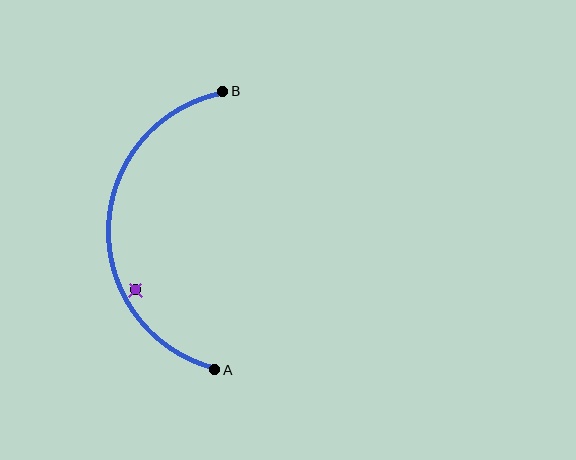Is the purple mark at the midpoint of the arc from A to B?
No — the purple mark does not lie on the arc at all. It sits slightly inside the curve.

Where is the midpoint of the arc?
The arc midpoint is the point on the curve farthest from the straight line joining A and B. It sits to the left of that line.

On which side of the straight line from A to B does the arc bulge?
The arc bulges to the left of the straight line connecting A and B.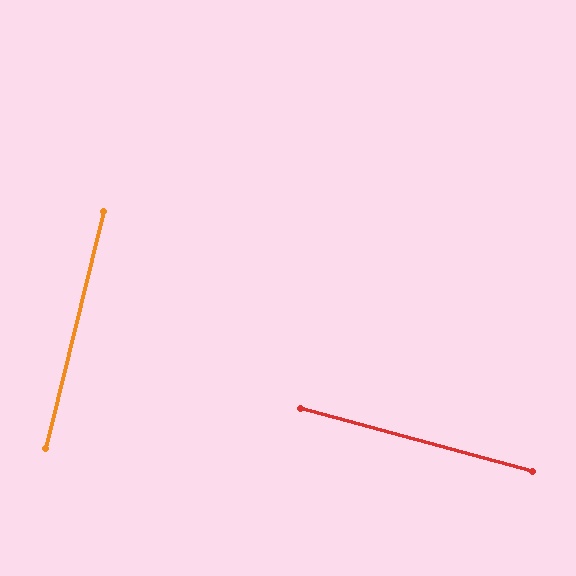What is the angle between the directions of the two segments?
Approximately 89 degrees.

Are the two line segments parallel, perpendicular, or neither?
Perpendicular — they meet at approximately 89°.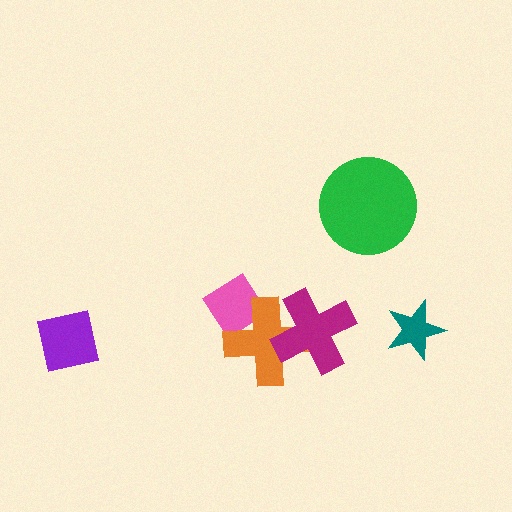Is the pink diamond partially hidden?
Yes, it is partially covered by another shape.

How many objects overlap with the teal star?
0 objects overlap with the teal star.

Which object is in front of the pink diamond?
The orange cross is in front of the pink diamond.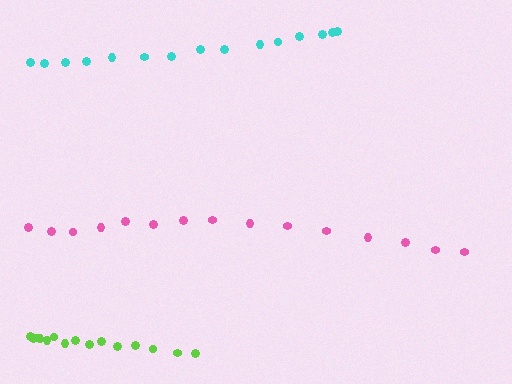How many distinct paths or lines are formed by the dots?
There are 3 distinct paths.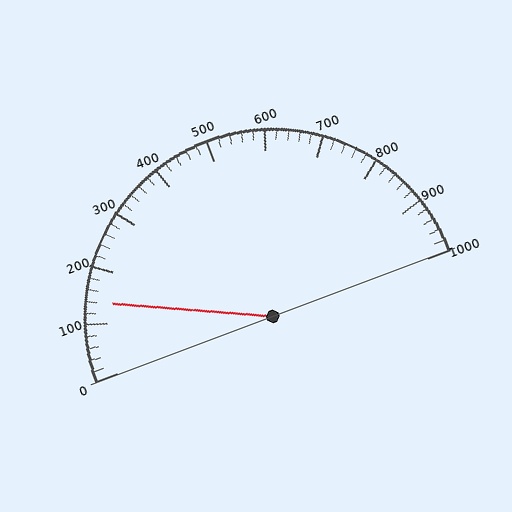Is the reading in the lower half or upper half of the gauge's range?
The reading is in the lower half of the range (0 to 1000).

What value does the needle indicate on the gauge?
The needle indicates approximately 140.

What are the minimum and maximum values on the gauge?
The gauge ranges from 0 to 1000.